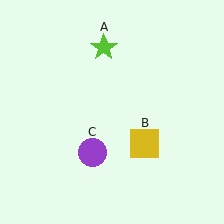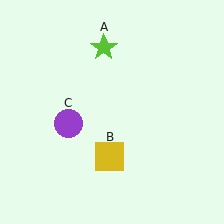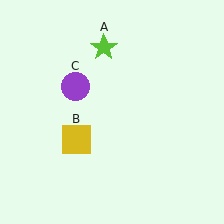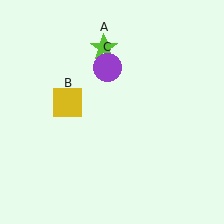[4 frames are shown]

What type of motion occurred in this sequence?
The yellow square (object B), purple circle (object C) rotated clockwise around the center of the scene.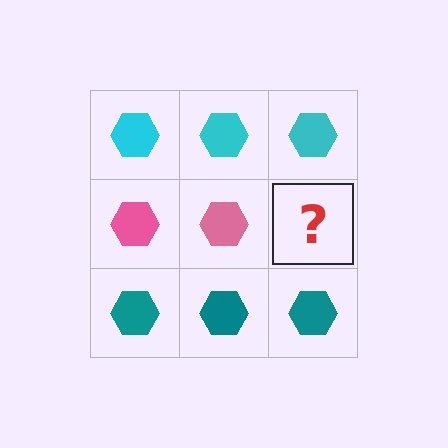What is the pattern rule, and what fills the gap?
The rule is that each row has a consistent color. The gap should be filled with a pink hexagon.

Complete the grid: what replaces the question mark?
The question mark should be replaced with a pink hexagon.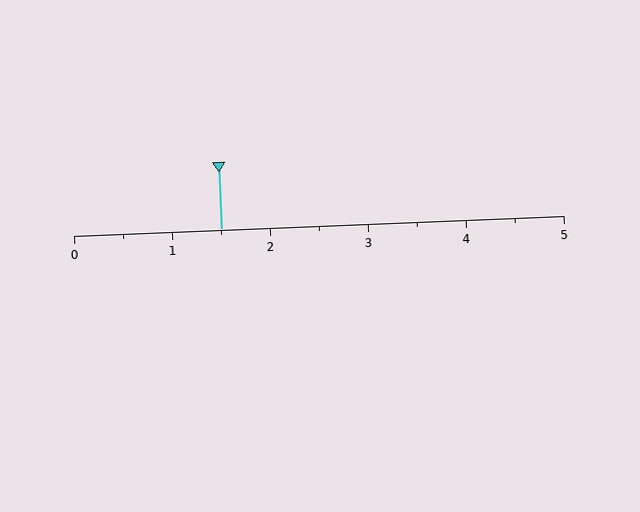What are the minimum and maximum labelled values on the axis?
The axis runs from 0 to 5.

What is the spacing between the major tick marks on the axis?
The major ticks are spaced 1 apart.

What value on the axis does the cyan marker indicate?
The marker indicates approximately 1.5.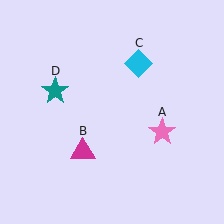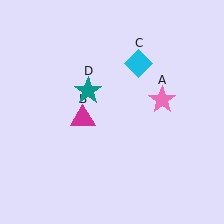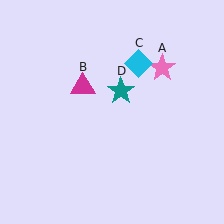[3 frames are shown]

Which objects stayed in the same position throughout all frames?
Cyan diamond (object C) remained stationary.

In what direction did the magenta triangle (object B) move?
The magenta triangle (object B) moved up.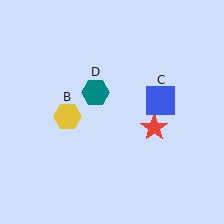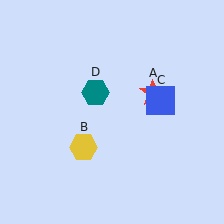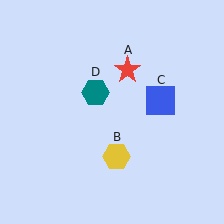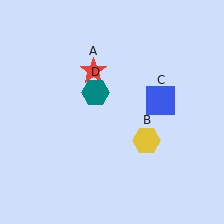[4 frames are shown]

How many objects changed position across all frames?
2 objects changed position: red star (object A), yellow hexagon (object B).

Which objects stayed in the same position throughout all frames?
Blue square (object C) and teal hexagon (object D) remained stationary.